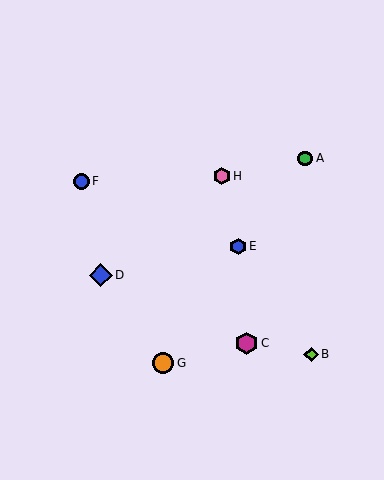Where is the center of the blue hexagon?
The center of the blue hexagon is at (238, 246).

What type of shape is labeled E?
Shape E is a blue hexagon.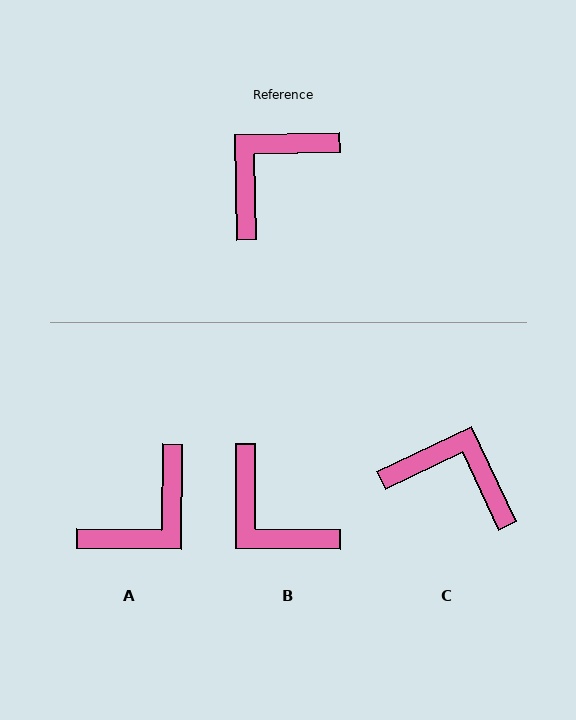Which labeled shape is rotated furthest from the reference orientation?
A, about 178 degrees away.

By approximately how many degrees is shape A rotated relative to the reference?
Approximately 178 degrees counter-clockwise.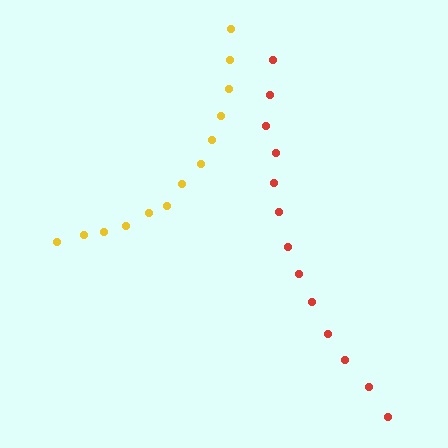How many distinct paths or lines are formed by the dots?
There are 2 distinct paths.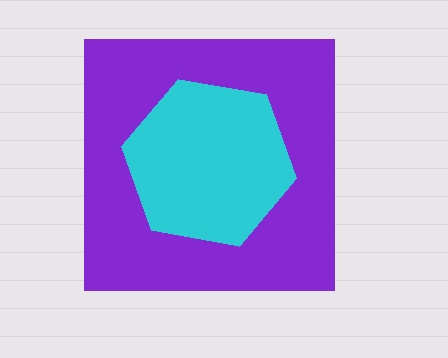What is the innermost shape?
The cyan hexagon.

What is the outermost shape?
The purple square.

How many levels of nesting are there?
2.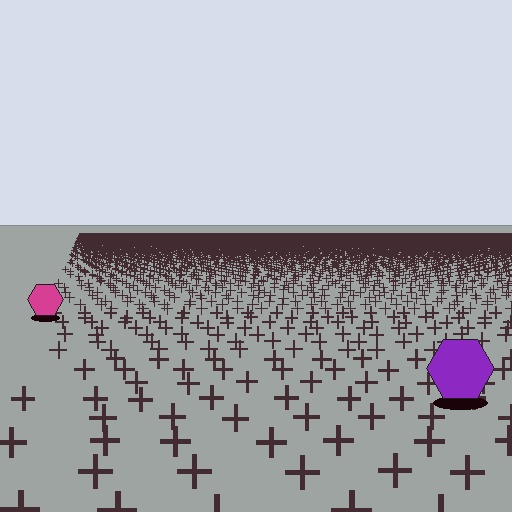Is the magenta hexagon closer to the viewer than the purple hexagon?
No. The purple hexagon is closer — you can tell from the texture gradient: the ground texture is coarser near it.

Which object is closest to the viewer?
The purple hexagon is closest. The texture marks near it are larger and more spread out.